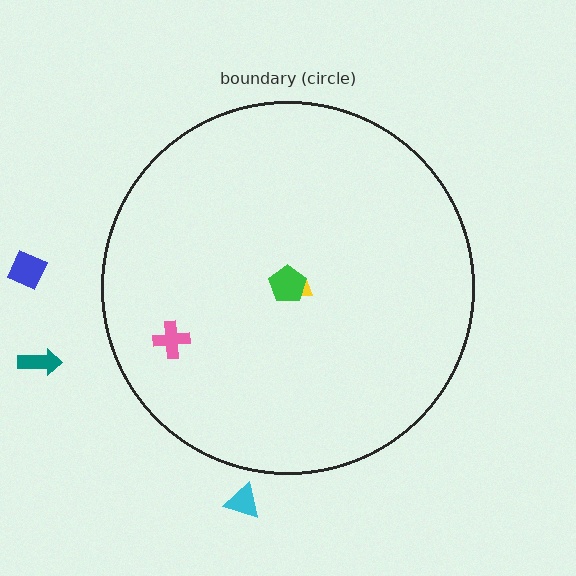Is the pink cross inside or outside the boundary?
Inside.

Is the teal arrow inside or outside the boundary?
Outside.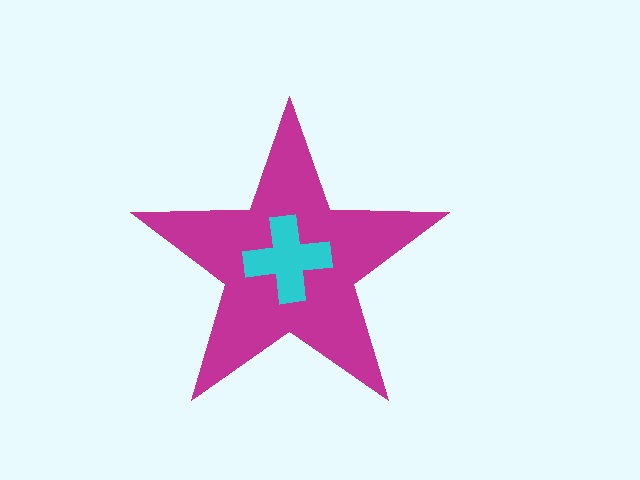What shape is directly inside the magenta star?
The cyan cross.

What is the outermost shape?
The magenta star.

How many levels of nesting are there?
2.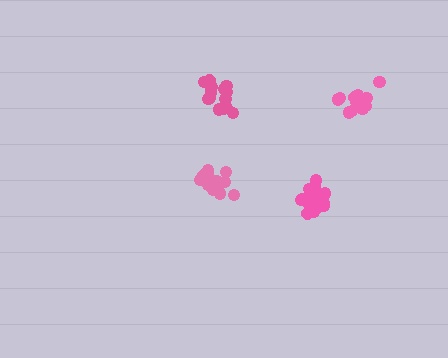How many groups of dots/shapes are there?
There are 4 groups.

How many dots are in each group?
Group 1: 19 dots, Group 2: 15 dots, Group 3: 14 dots, Group 4: 14 dots (62 total).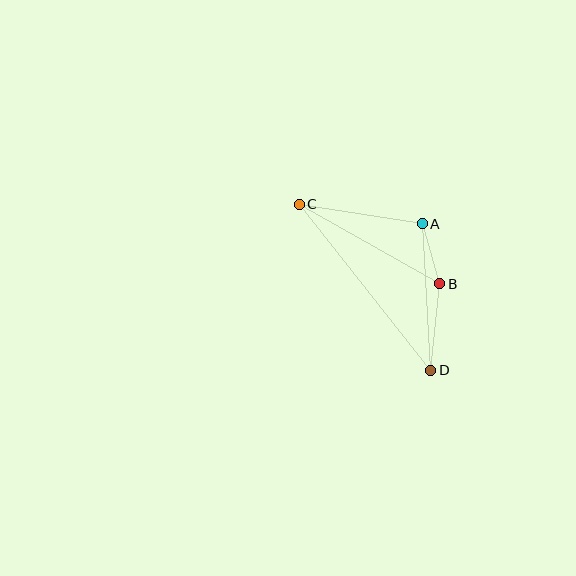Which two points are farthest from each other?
Points C and D are farthest from each other.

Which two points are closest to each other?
Points A and B are closest to each other.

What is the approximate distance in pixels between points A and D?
The distance between A and D is approximately 147 pixels.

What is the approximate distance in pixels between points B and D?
The distance between B and D is approximately 87 pixels.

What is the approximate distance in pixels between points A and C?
The distance between A and C is approximately 124 pixels.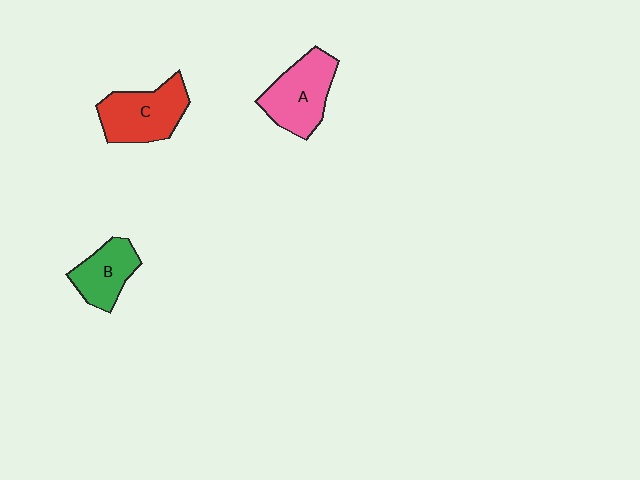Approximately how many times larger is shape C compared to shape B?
Approximately 1.4 times.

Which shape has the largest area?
Shape C (red).